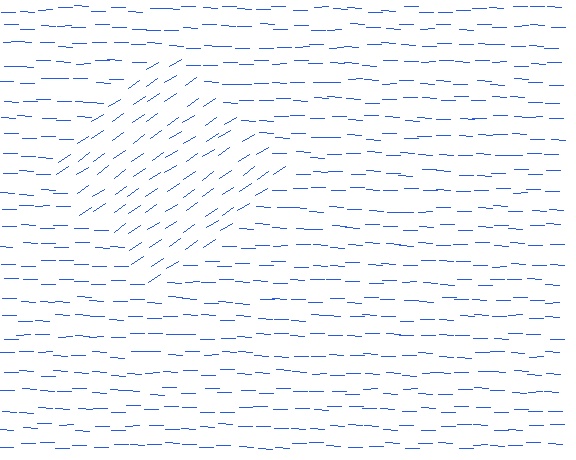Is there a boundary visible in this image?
Yes, there is a texture boundary formed by a change in line orientation.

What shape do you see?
I see a diamond.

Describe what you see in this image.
The image is filled with small blue line segments. A diamond region in the image has lines oriented differently from the surrounding lines, creating a visible texture boundary.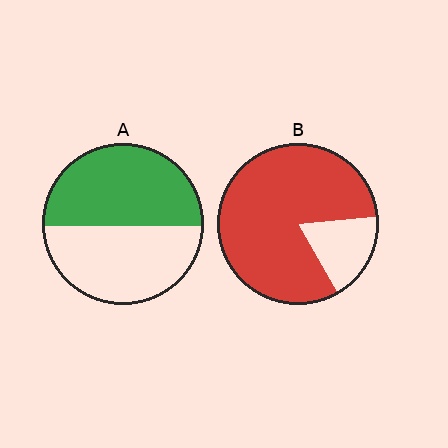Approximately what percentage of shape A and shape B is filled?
A is approximately 50% and B is approximately 80%.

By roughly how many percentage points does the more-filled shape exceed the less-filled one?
By roughly 30 percentage points (B over A).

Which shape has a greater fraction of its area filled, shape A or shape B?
Shape B.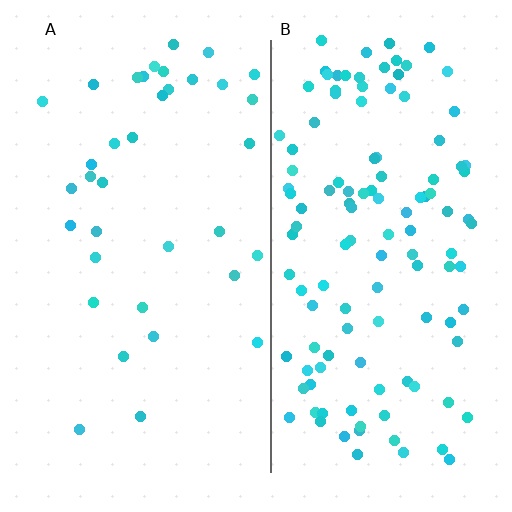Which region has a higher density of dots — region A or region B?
B (the right).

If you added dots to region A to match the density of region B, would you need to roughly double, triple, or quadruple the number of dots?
Approximately triple.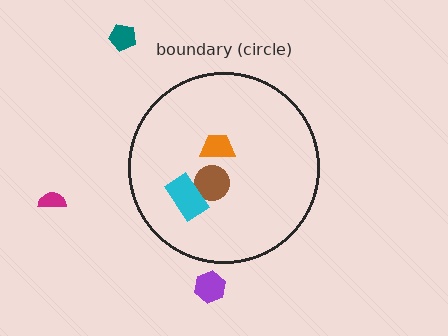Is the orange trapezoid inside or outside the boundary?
Inside.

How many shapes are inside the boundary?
3 inside, 3 outside.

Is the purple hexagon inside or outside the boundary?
Outside.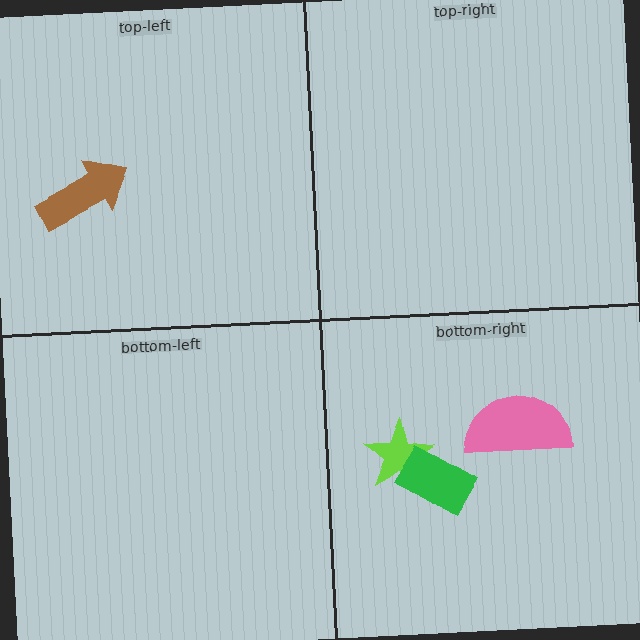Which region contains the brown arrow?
The top-left region.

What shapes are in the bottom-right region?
The pink semicircle, the lime star, the green rectangle.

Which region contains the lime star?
The bottom-right region.